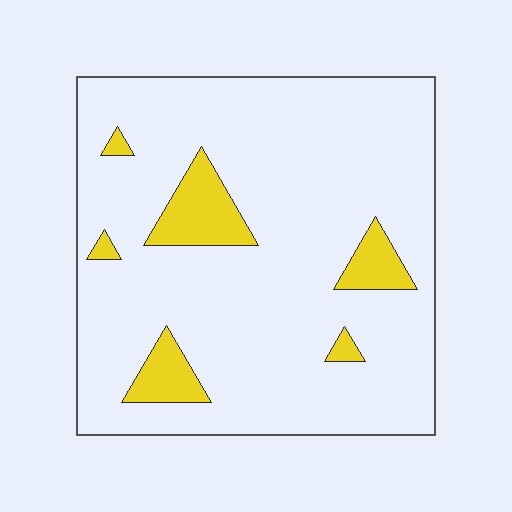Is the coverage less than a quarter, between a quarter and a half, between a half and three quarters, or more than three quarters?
Less than a quarter.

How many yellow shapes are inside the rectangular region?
6.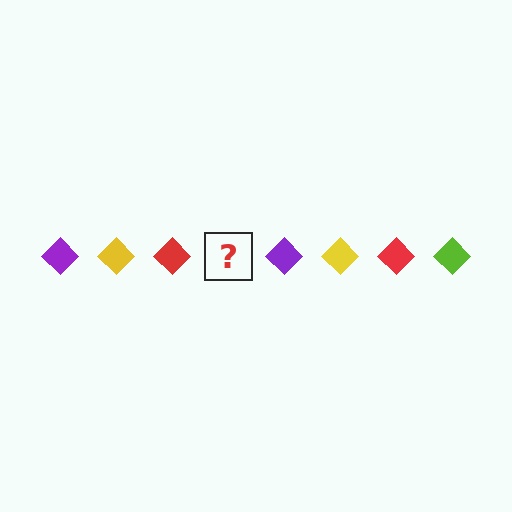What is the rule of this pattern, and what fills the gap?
The rule is that the pattern cycles through purple, yellow, red, lime diamonds. The gap should be filled with a lime diamond.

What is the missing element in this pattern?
The missing element is a lime diamond.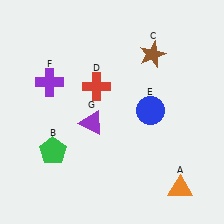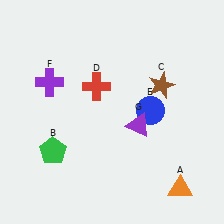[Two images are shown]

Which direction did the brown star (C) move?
The brown star (C) moved down.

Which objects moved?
The objects that moved are: the brown star (C), the purple triangle (G).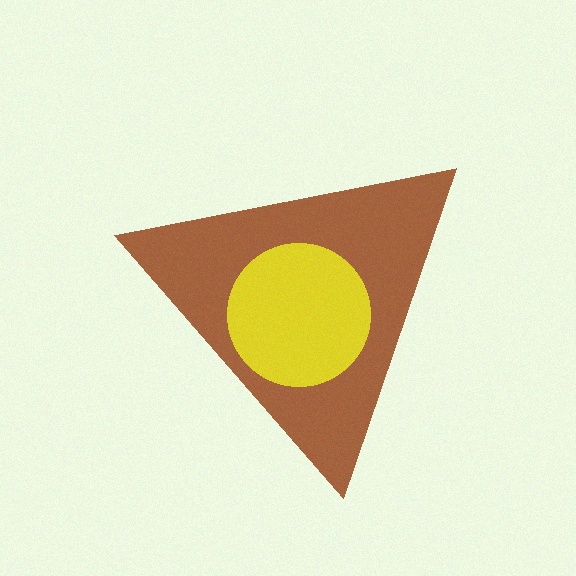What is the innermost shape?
The yellow circle.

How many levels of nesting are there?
2.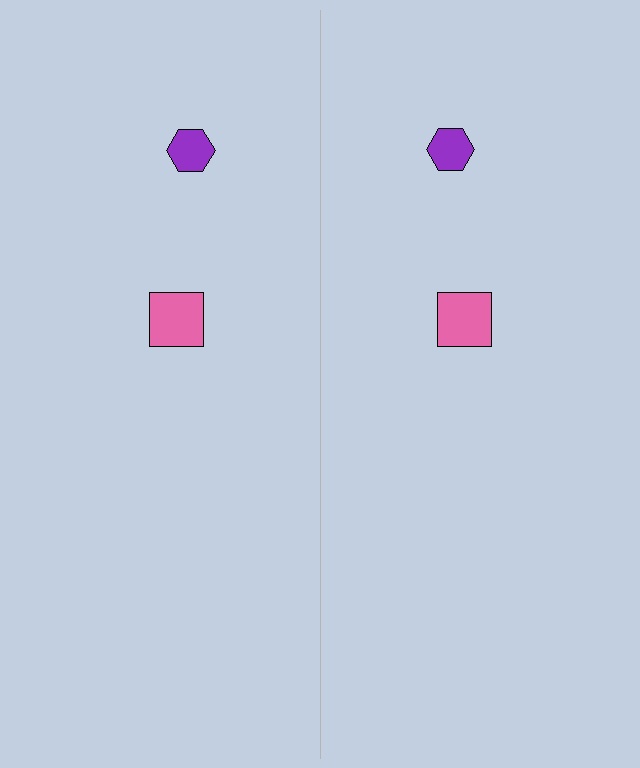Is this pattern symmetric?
Yes, this pattern has bilateral (reflection) symmetry.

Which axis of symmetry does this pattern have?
The pattern has a vertical axis of symmetry running through the center of the image.